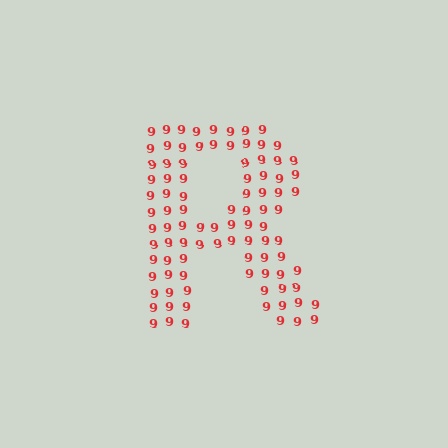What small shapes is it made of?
It is made of small digit 9's.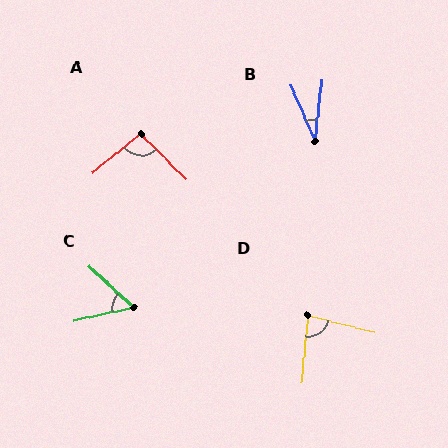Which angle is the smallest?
B, at approximately 29 degrees.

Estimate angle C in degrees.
Approximately 55 degrees.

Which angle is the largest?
A, at approximately 95 degrees.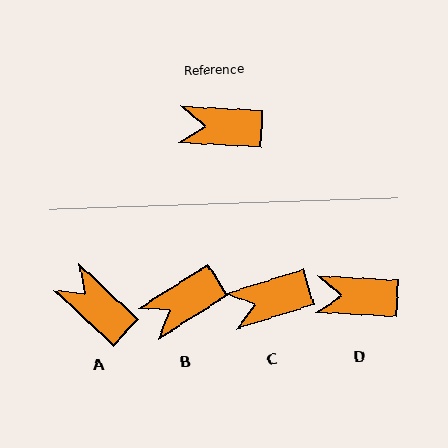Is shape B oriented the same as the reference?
No, it is off by about 36 degrees.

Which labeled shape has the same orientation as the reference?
D.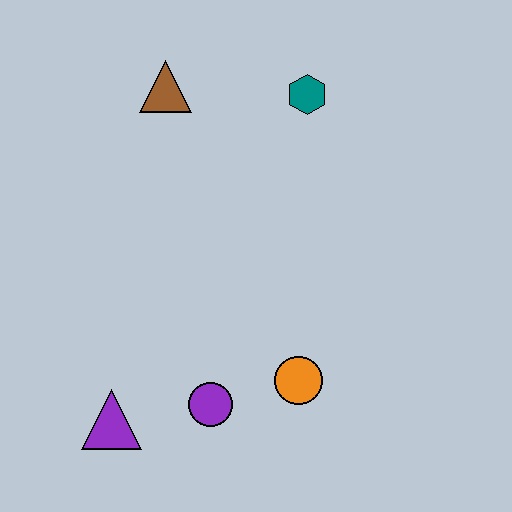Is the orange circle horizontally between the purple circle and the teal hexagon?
Yes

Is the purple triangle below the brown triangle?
Yes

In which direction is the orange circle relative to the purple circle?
The orange circle is to the right of the purple circle.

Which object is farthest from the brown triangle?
The purple triangle is farthest from the brown triangle.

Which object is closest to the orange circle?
The purple circle is closest to the orange circle.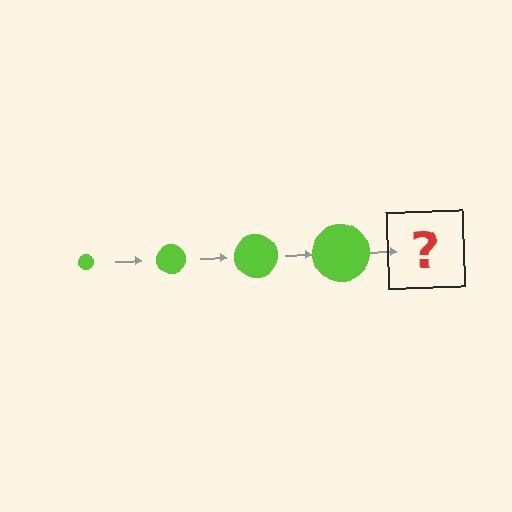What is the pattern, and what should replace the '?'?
The pattern is that the circle gets progressively larger each step. The '?' should be a lime circle, larger than the previous one.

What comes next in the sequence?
The next element should be a lime circle, larger than the previous one.